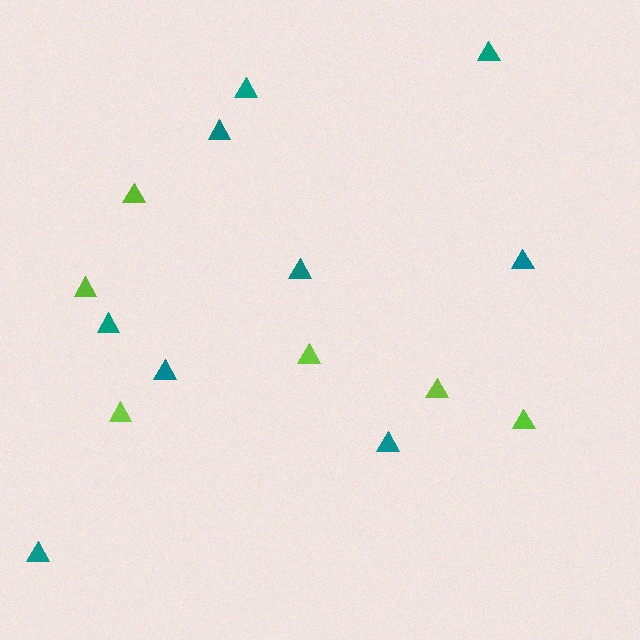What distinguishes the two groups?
There are 2 groups: one group of lime triangles (6) and one group of teal triangles (9).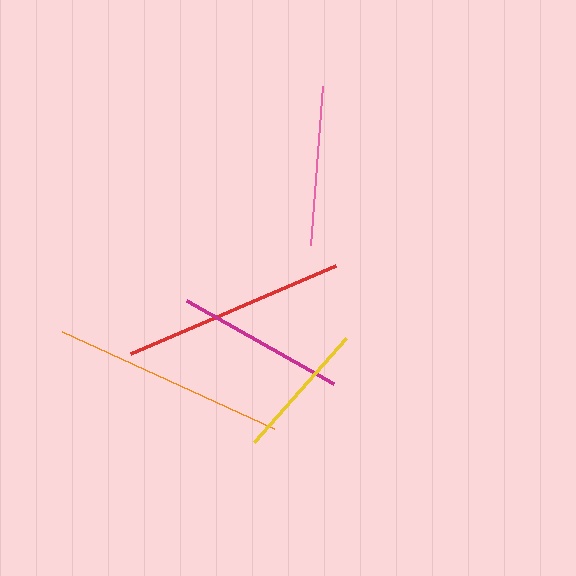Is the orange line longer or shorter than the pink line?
The orange line is longer than the pink line.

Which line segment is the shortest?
The yellow line is the shortest at approximately 139 pixels.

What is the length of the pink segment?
The pink segment is approximately 160 pixels long.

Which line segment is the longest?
The orange line is the longest at approximately 234 pixels.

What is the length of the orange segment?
The orange segment is approximately 234 pixels long.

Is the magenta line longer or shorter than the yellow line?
The magenta line is longer than the yellow line.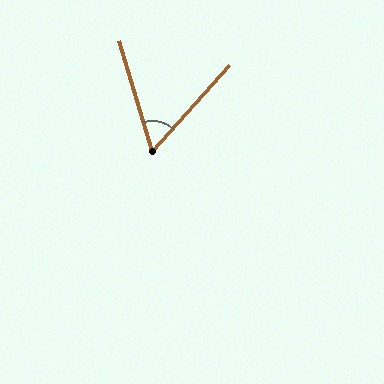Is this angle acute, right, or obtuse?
It is acute.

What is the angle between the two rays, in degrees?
Approximately 58 degrees.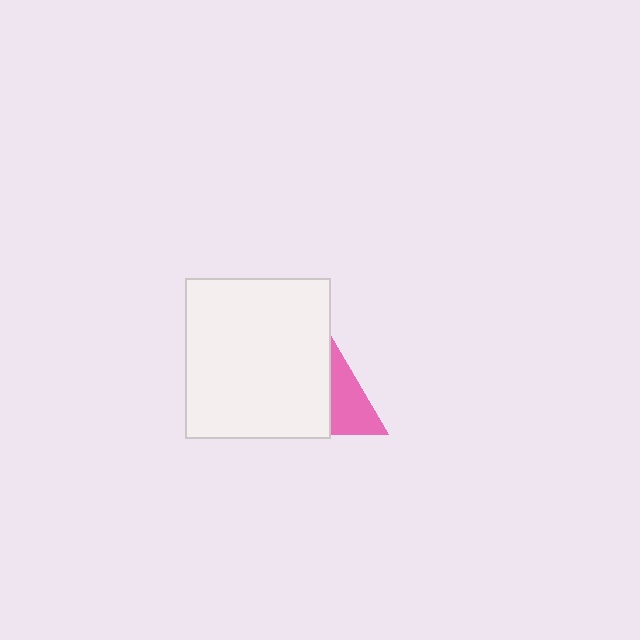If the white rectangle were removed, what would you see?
You would see the complete pink triangle.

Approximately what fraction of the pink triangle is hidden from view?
Roughly 51% of the pink triangle is hidden behind the white rectangle.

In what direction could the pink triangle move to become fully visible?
The pink triangle could move right. That would shift it out from behind the white rectangle entirely.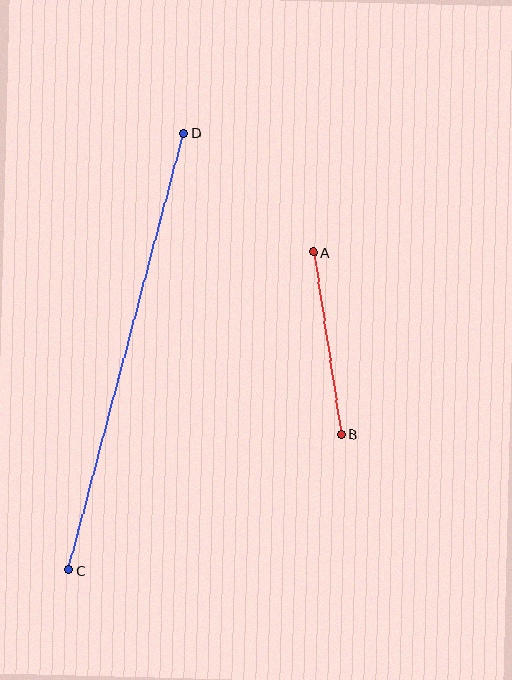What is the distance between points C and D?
The distance is approximately 452 pixels.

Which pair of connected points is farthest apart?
Points C and D are farthest apart.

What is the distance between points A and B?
The distance is approximately 184 pixels.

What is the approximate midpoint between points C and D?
The midpoint is at approximately (127, 352) pixels.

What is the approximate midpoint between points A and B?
The midpoint is at approximately (327, 343) pixels.